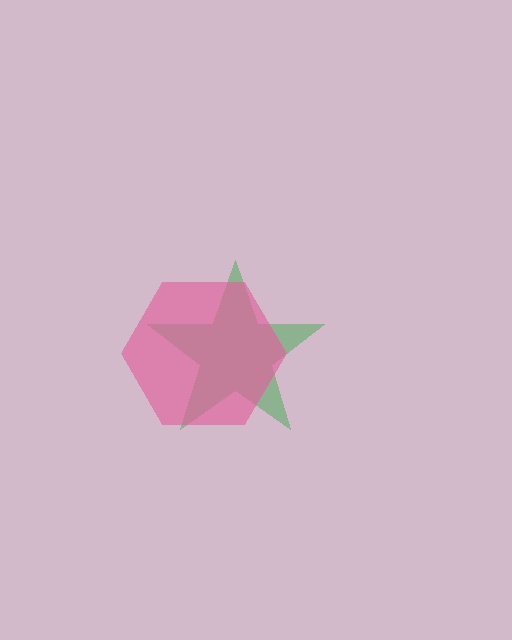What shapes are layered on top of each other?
The layered shapes are: a green star, a pink hexagon.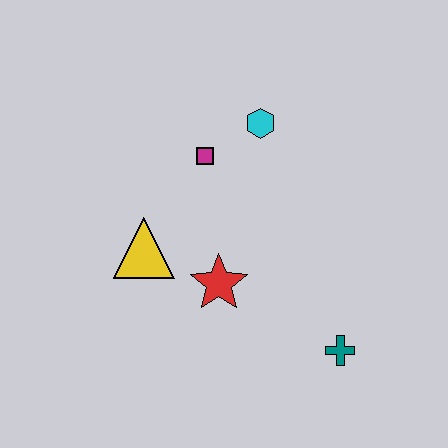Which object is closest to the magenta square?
The cyan hexagon is closest to the magenta square.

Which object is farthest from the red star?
The cyan hexagon is farthest from the red star.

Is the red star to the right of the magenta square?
Yes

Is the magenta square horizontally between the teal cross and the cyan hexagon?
No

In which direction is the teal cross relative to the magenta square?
The teal cross is below the magenta square.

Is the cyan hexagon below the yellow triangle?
No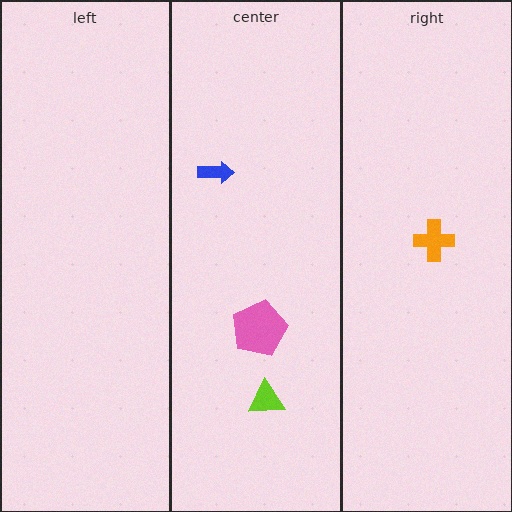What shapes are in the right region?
The orange cross.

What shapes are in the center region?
The blue arrow, the pink pentagon, the lime triangle.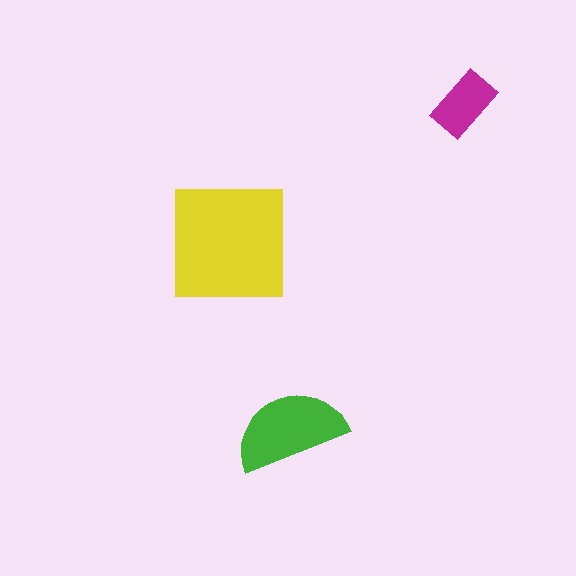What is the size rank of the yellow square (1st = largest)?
1st.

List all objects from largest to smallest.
The yellow square, the green semicircle, the magenta rectangle.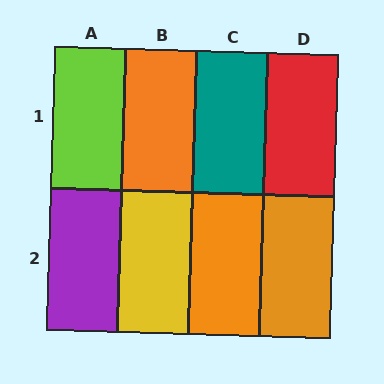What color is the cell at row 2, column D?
Orange.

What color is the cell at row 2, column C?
Orange.